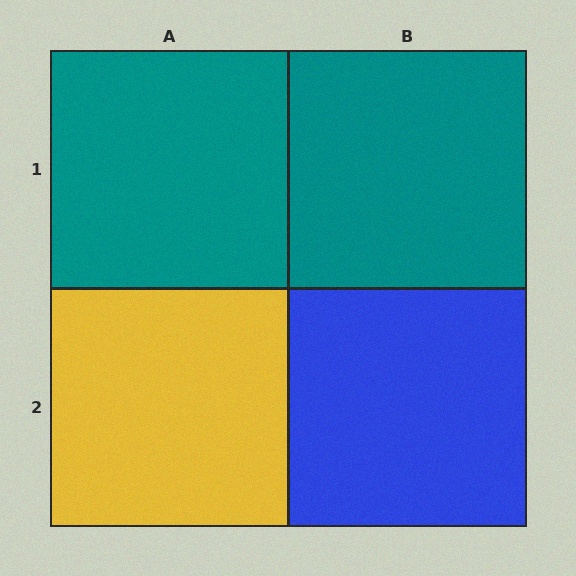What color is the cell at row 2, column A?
Yellow.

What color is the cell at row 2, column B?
Blue.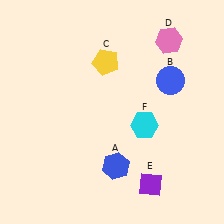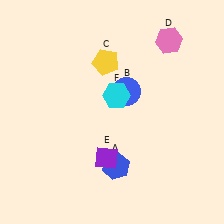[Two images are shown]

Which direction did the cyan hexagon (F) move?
The cyan hexagon (F) moved up.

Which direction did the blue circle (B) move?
The blue circle (B) moved left.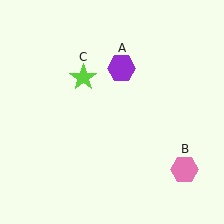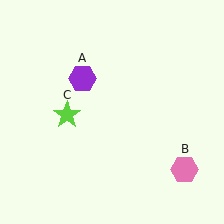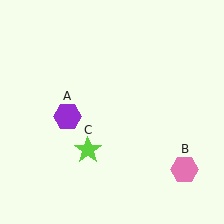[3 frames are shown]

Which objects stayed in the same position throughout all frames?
Pink hexagon (object B) remained stationary.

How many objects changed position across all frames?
2 objects changed position: purple hexagon (object A), lime star (object C).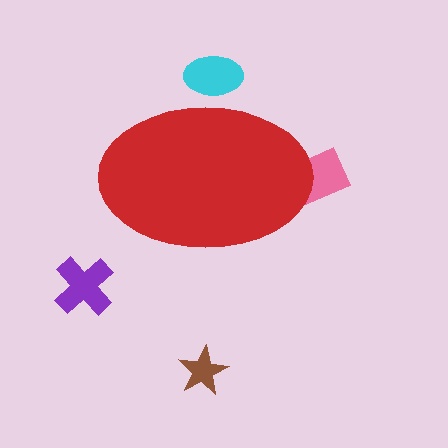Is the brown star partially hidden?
No, the brown star is fully visible.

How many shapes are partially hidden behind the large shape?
2 shapes are partially hidden.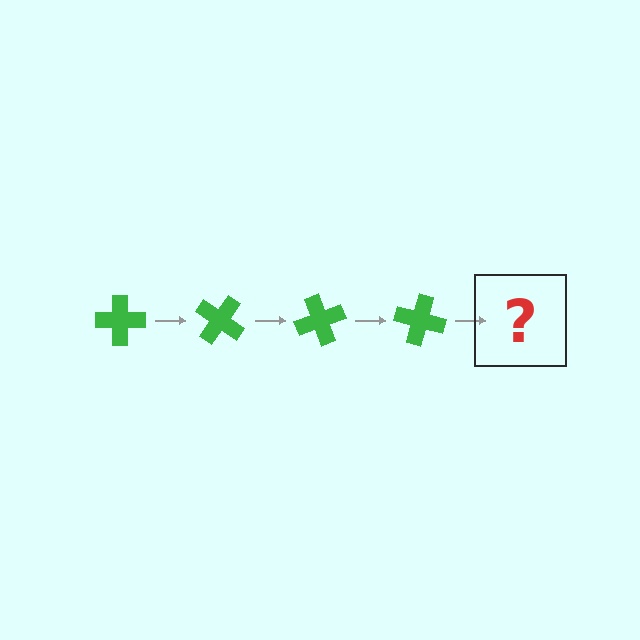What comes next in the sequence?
The next element should be a green cross rotated 140 degrees.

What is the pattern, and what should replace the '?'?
The pattern is that the cross rotates 35 degrees each step. The '?' should be a green cross rotated 140 degrees.